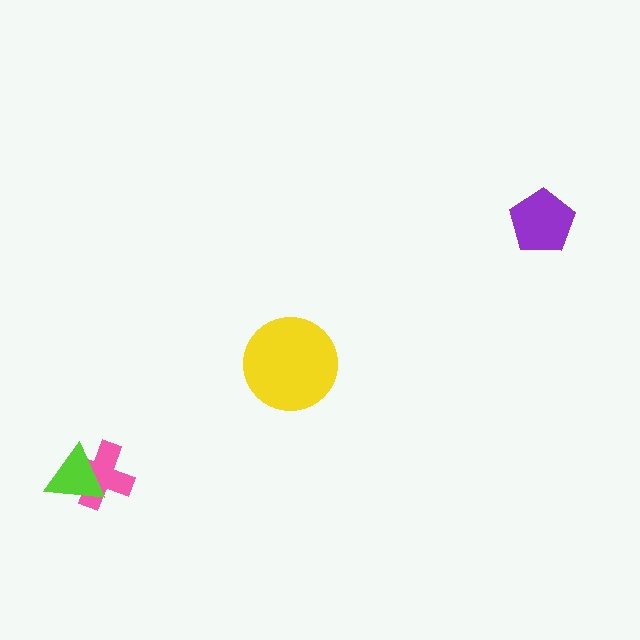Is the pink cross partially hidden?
Yes, it is partially covered by another shape.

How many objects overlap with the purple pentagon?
0 objects overlap with the purple pentagon.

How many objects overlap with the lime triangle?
1 object overlaps with the lime triangle.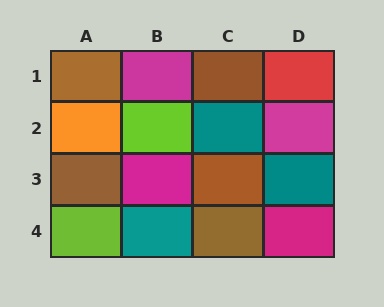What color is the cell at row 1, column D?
Red.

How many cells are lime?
2 cells are lime.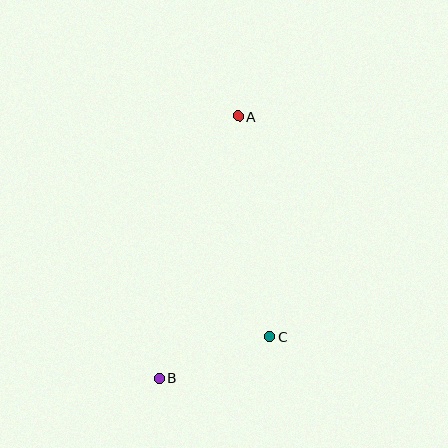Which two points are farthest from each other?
Points A and B are farthest from each other.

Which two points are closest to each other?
Points B and C are closest to each other.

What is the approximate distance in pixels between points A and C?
The distance between A and C is approximately 222 pixels.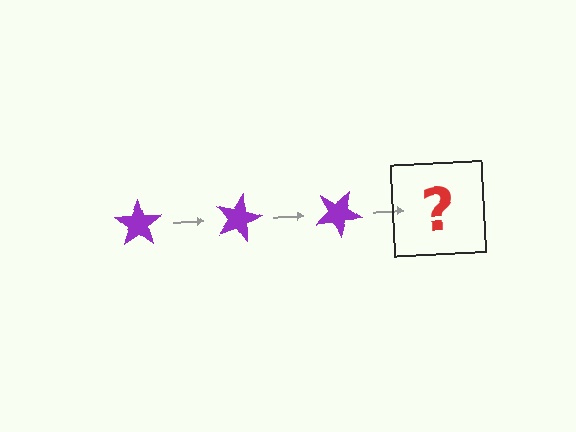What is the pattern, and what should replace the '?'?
The pattern is that the star rotates 15 degrees each step. The '?' should be a purple star rotated 45 degrees.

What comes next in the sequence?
The next element should be a purple star rotated 45 degrees.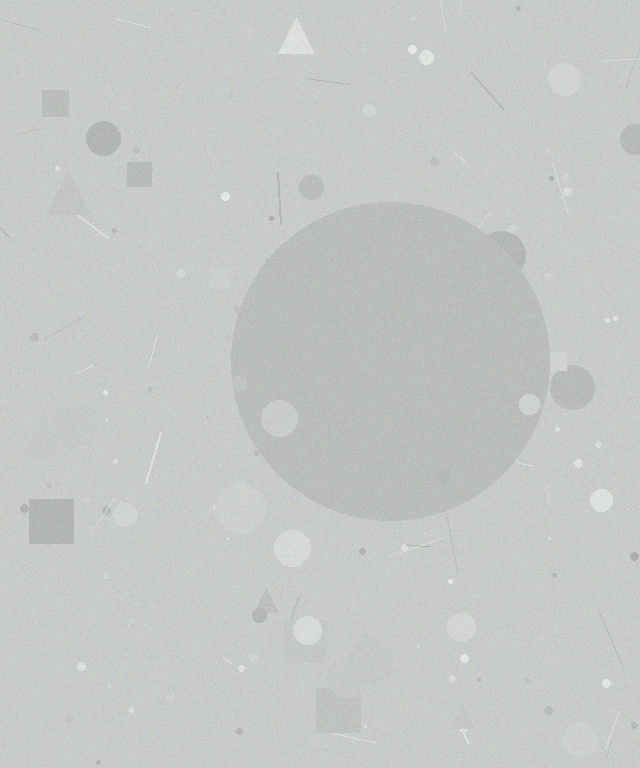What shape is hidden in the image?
A circle is hidden in the image.